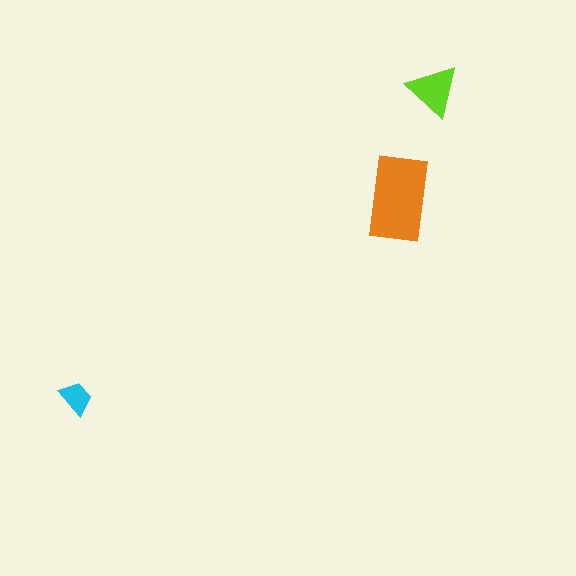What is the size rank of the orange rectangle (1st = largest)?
1st.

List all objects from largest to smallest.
The orange rectangle, the lime triangle, the cyan trapezoid.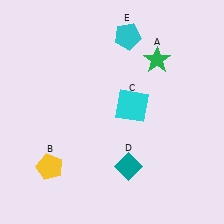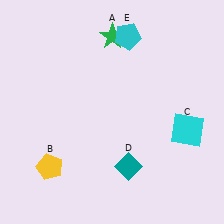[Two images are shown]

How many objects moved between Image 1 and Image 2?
2 objects moved between the two images.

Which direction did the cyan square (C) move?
The cyan square (C) moved right.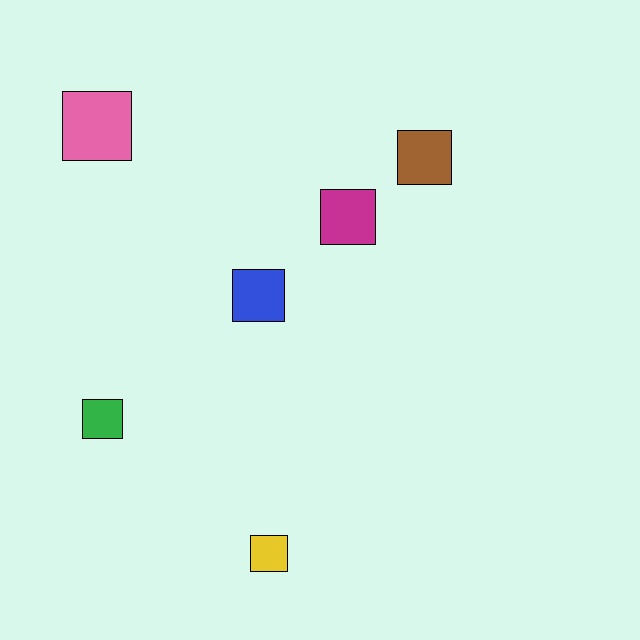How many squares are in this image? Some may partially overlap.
There are 6 squares.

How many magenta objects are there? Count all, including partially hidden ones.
There is 1 magenta object.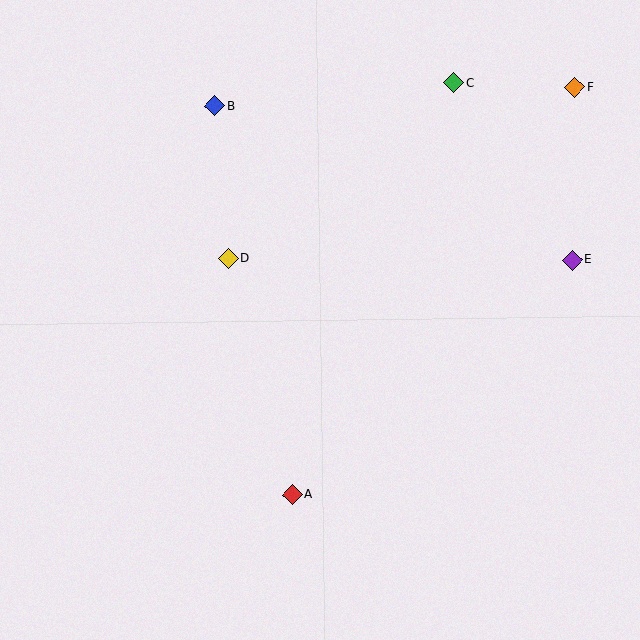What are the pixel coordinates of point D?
Point D is at (228, 258).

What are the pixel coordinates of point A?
Point A is at (292, 495).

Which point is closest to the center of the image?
Point D at (228, 258) is closest to the center.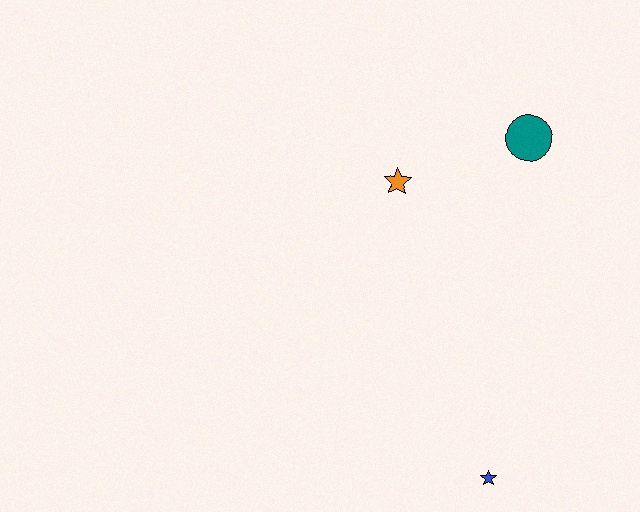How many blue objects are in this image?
There is 1 blue object.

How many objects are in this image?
There are 3 objects.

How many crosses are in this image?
There are no crosses.